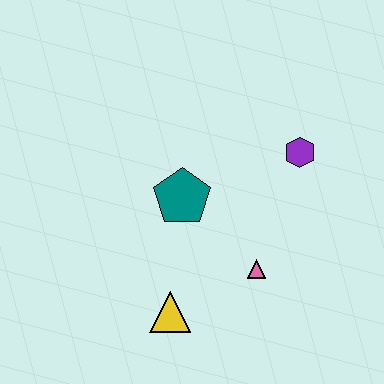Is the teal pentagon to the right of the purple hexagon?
No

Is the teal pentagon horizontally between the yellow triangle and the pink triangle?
Yes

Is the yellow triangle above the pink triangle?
No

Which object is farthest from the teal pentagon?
The purple hexagon is farthest from the teal pentagon.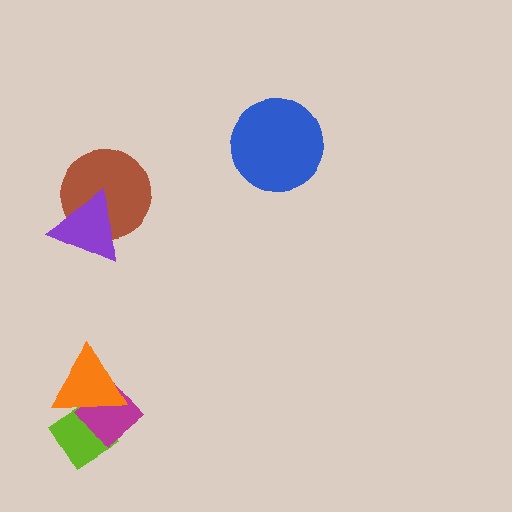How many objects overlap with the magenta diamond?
2 objects overlap with the magenta diamond.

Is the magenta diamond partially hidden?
Yes, it is partially covered by another shape.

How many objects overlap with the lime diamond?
2 objects overlap with the lime diamond.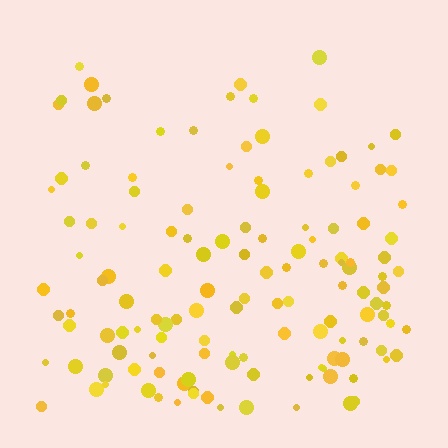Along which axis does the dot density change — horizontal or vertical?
Vertical.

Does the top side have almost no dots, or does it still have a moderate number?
Still a moderate number, just noticeably fewer than the bottom.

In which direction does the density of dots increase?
From top to bottom, with the bottom side densest.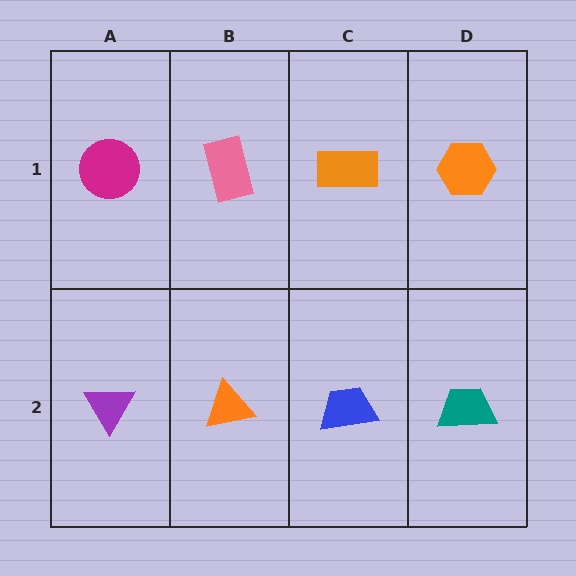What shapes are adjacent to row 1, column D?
A teal trapezoid (row 2, column D), an orange rectangle (row 1, column C).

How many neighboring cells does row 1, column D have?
2.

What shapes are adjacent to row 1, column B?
An orange triangle (row 2, column B), a magenta circle (row 1, column A), an orange rectangle (row 1, column C).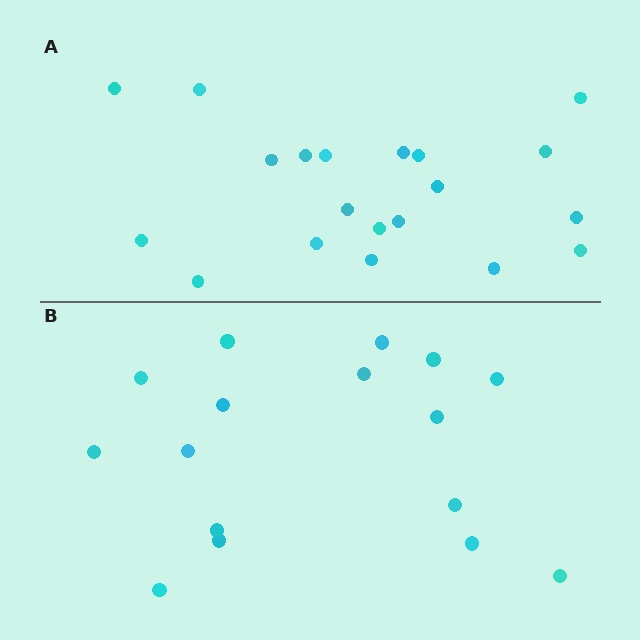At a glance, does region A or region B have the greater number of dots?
Region A (the top region) has more dots.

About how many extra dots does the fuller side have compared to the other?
Region A has about 4 more dots than region B.